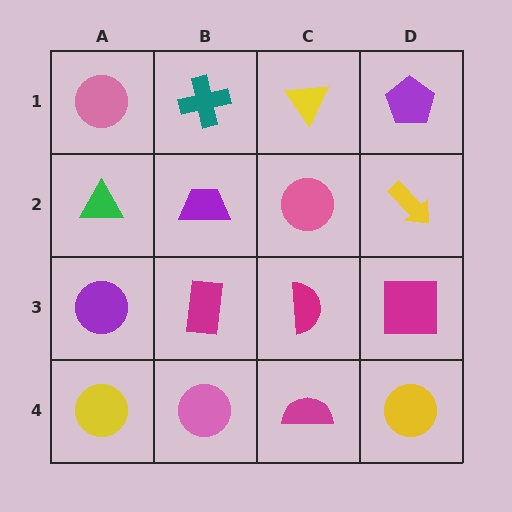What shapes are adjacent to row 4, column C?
A magenta semicircle (row 3, column C), a pink circle (row 4, column B), a yellow circle (row 4, column D).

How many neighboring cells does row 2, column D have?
3.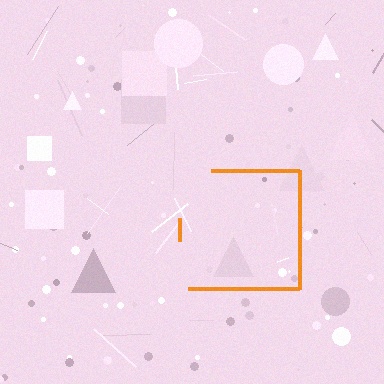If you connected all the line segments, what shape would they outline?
They would outline a square.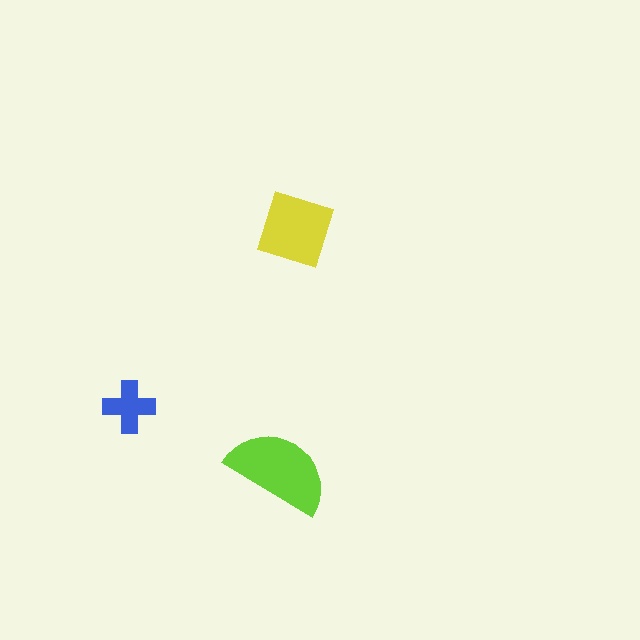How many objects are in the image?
There are 3 objects in the image.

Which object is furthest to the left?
The blue cross is leftmost.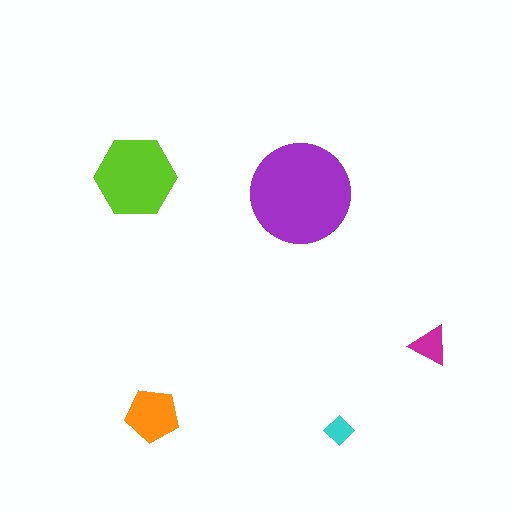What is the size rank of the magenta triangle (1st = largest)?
4th.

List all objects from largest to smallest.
The purple circle, the lime hexagon, the orange pentagon, the magenta triangle, the cyan diamond.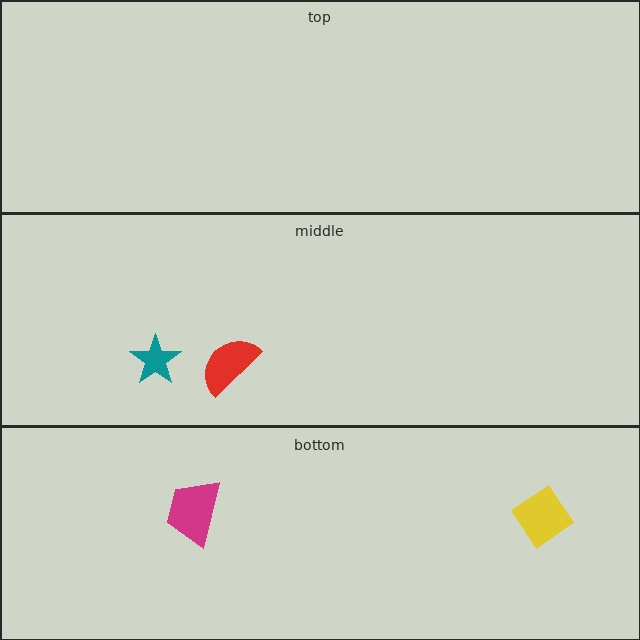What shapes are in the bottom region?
The magenta trapezoid, the yellow diamond.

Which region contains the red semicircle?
The middle region.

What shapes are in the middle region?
The teal star, the red semicircle.